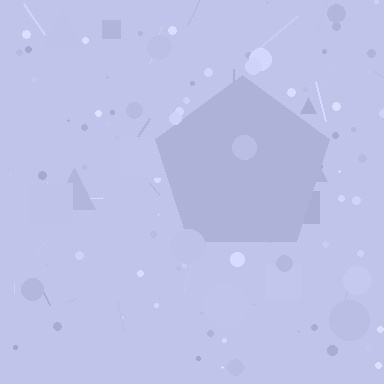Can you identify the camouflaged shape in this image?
The camouflaged shape is a pentagon.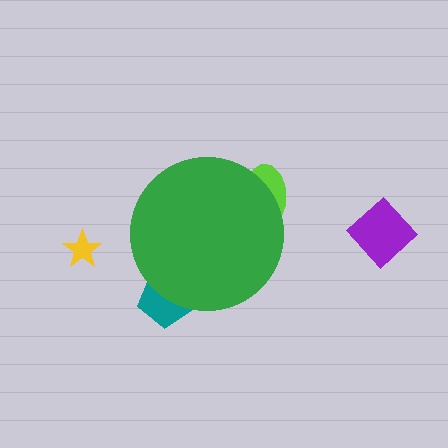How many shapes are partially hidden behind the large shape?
2 shapes are partially hidden.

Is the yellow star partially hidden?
No, the yellow star is fully visible.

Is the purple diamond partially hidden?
No, the purple diamond is fully visible.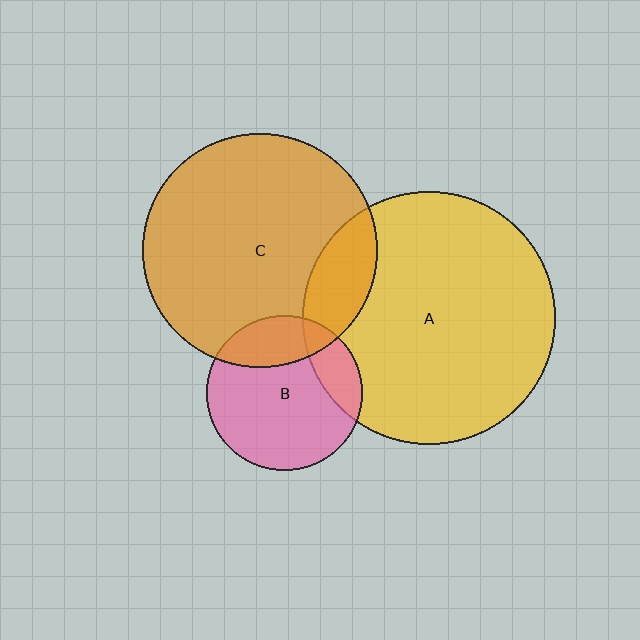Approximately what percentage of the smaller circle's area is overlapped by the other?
Approximately 20%.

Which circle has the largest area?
Circle A (yellow).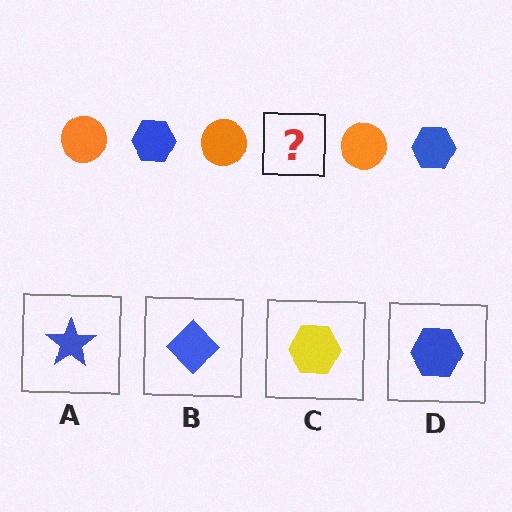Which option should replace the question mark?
Option D.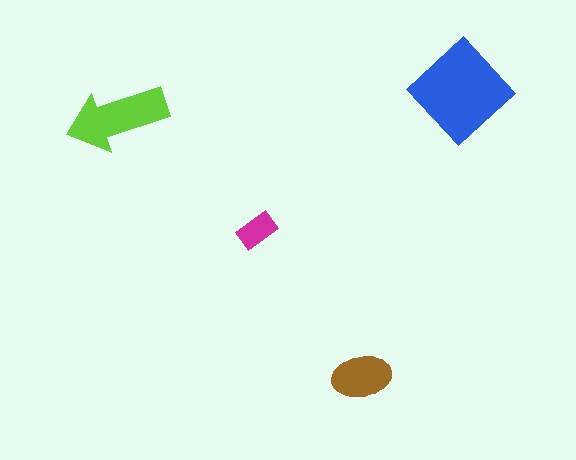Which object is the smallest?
The magenta rectangle.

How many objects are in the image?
There are 4 objects in the image.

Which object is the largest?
The blue diamond.